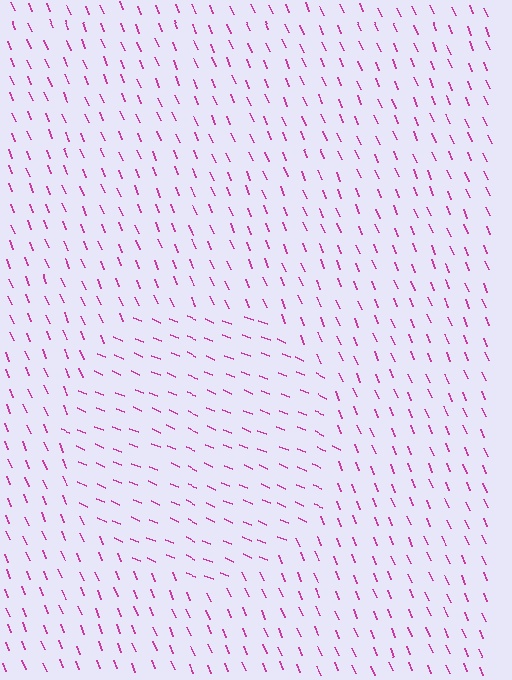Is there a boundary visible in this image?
Yes, there is a texture boundary formed by a change in line orientation.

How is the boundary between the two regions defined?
The boundary is defined purely by a change in line orientation (approximately 45 degrees difference). All lines are the same color and thickness.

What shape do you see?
I see a circle.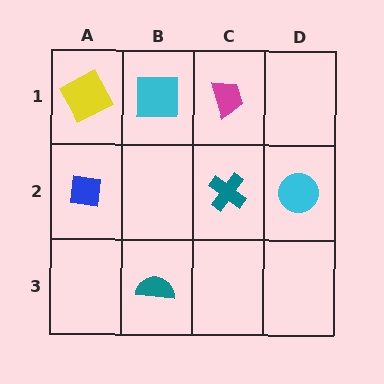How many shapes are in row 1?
3 shapes.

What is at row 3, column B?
A teal semicircle.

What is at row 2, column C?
A teal cross.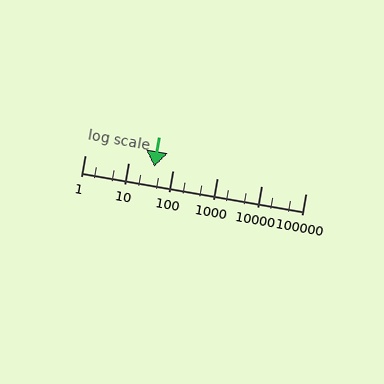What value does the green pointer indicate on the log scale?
The pointer indicates approximately 37.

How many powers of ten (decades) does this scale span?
The scale spans 5 decades, from 1 to 100000.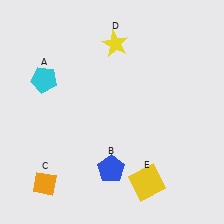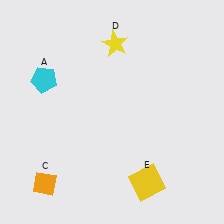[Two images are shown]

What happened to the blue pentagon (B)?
The blue pentagon (B) was removed in Image 2. It was in the bottom-left area of Image 1.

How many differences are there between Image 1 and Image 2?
There is 1 difference between the two images.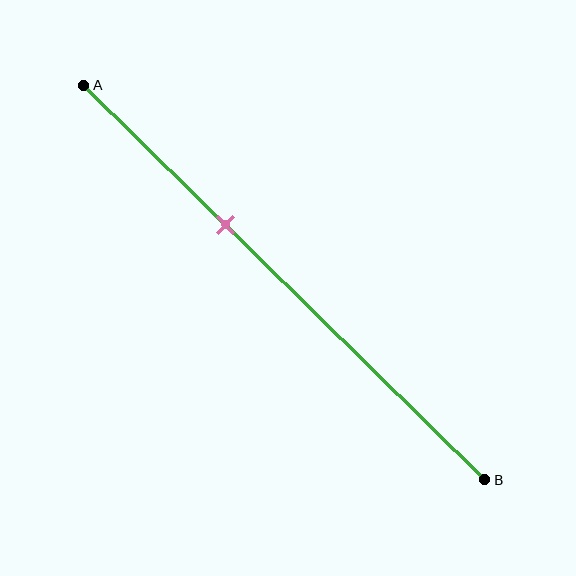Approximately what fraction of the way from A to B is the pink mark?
The pink mark is approximately 35% of the way from A to B.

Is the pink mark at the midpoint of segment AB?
No, the mark is at about 35% from A, not at the 50% midpoint.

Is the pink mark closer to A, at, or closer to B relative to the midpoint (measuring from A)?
The pink mark is closer to point A than the midpoint of segment AB.